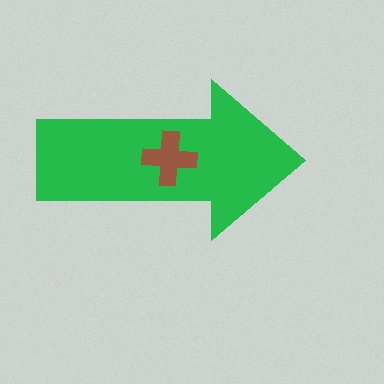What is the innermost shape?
The brown cross.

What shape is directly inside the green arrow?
The brown cross.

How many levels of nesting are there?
2.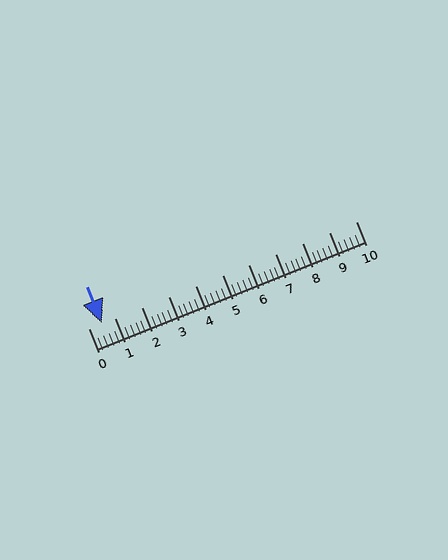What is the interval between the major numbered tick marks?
The major tick marks are spaced 1 units apart.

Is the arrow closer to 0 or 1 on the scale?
The arrow is closer to 1.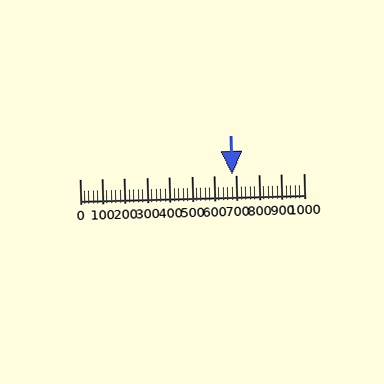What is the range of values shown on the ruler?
The ruler shows values from 0 to 1000.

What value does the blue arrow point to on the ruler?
The blue arrow points to approximately 680.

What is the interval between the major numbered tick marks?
The major tick marks are spaced 100 units apart.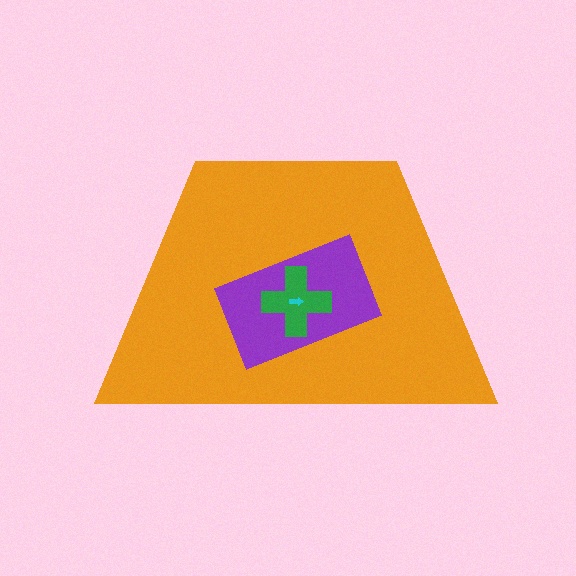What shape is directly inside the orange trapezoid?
The purple rectangle.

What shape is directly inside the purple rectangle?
The green cross.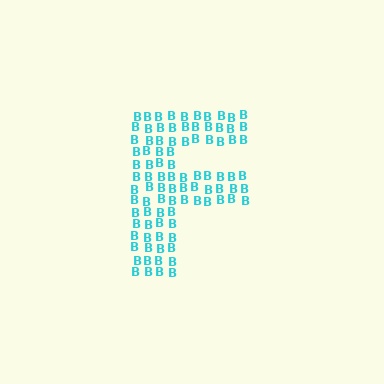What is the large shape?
The large shape is the letter F.